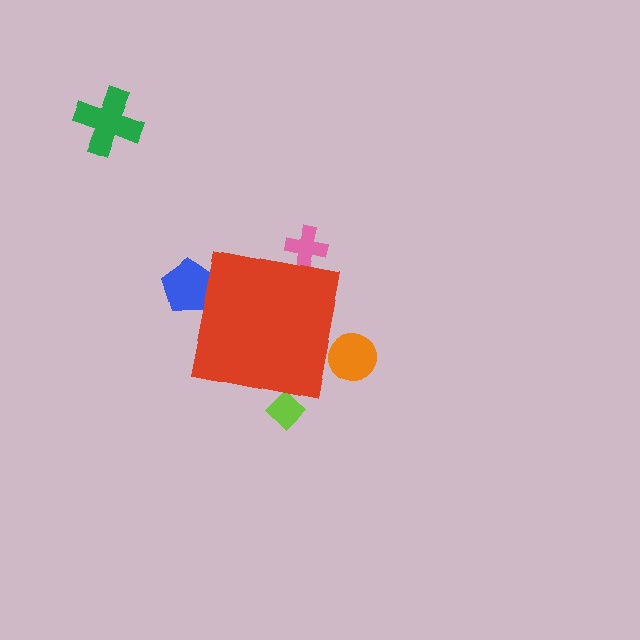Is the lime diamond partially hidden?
Yes, the lime diamond is partially hidden behind the red square.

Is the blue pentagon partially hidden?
Yes, the blue pentagon is partially hidden behind the red square.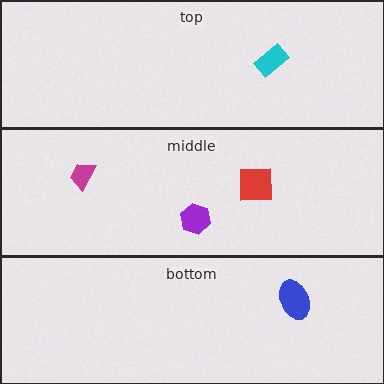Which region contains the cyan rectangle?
The top region.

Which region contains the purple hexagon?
The middle region.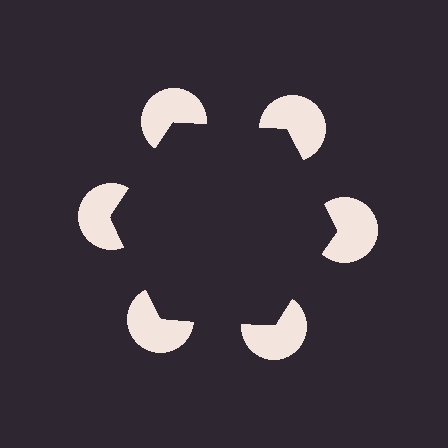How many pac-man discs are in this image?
There are 6 — one at each vertex of the illusory hexagon.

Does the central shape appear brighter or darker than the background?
It typically appears slightly darker than the background, even though no actual brightness change is drawn.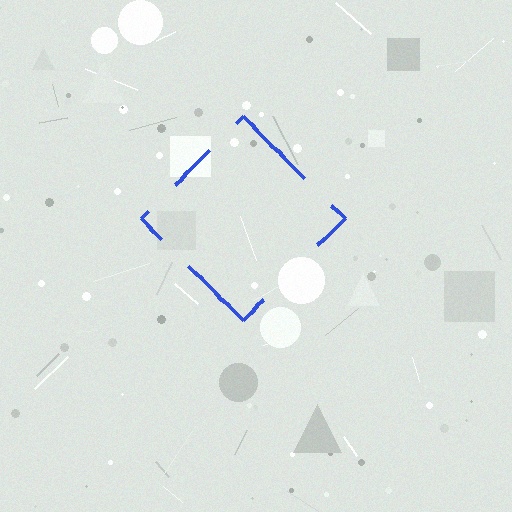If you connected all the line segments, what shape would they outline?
They would outline a diamond.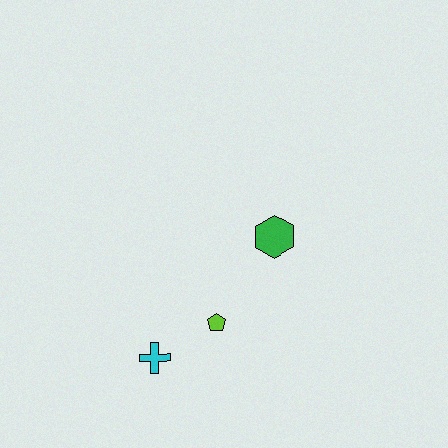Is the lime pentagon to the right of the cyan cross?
Yes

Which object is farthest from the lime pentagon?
The green hexagon is farthest from the lime pentagon.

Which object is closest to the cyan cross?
The lime pentagon is closest to the cyan cross.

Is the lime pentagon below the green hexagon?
Yes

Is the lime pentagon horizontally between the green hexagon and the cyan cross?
Yes